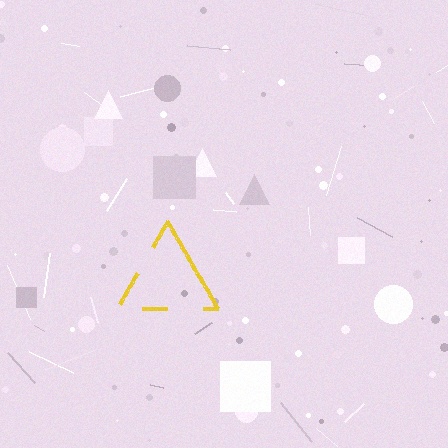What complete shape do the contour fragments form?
The contour fragments form a triangle.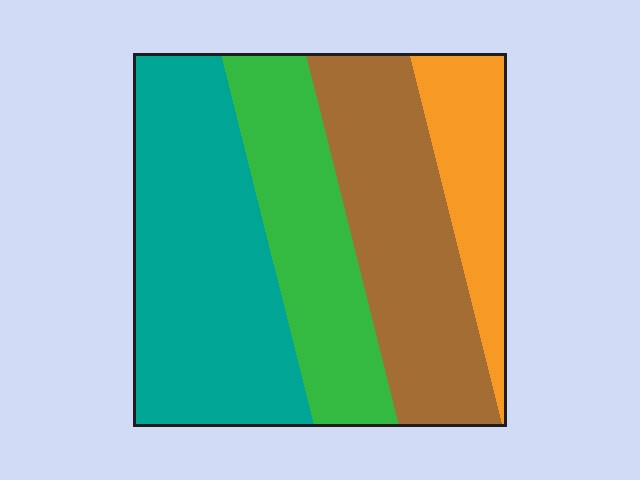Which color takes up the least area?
Orange, at roughly 15%.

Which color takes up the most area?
Teal, at roughly 35%.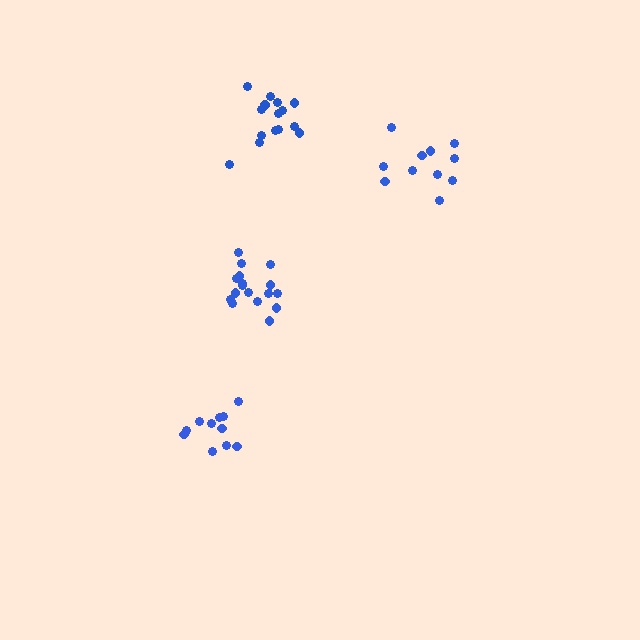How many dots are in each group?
Group 1: 17 dots, Group 2: 11 dots, Group 3: 12 dots, Group 4: 15 dots (55 total).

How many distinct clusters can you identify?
There are 4 distinct clusters.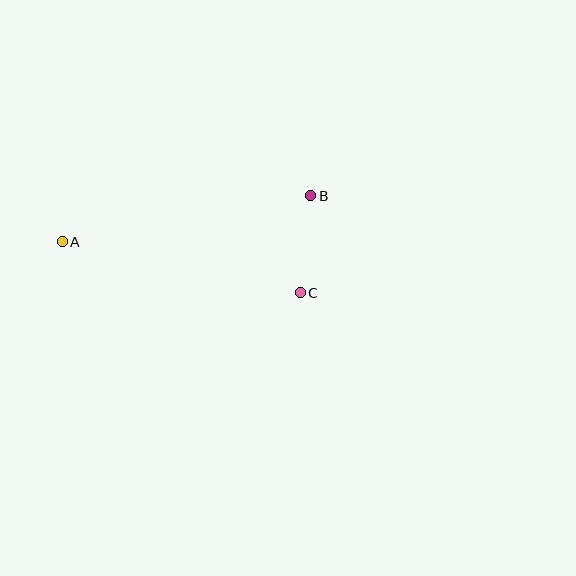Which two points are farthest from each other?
Points A and B are farthest from each other.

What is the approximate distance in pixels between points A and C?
The distance between A and C is approximately 244 pixels.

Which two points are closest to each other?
Points B and C are closest to each other.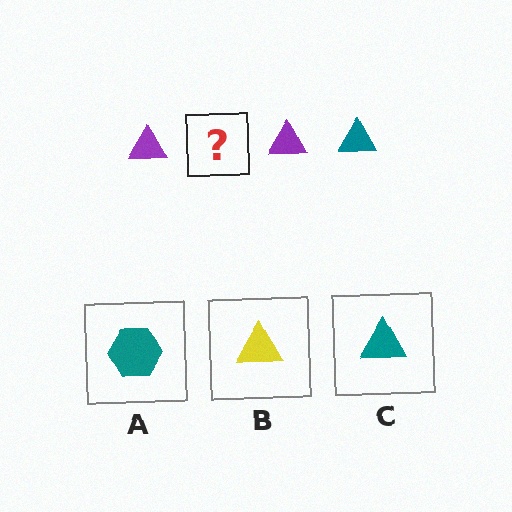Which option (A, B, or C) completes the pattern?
C.